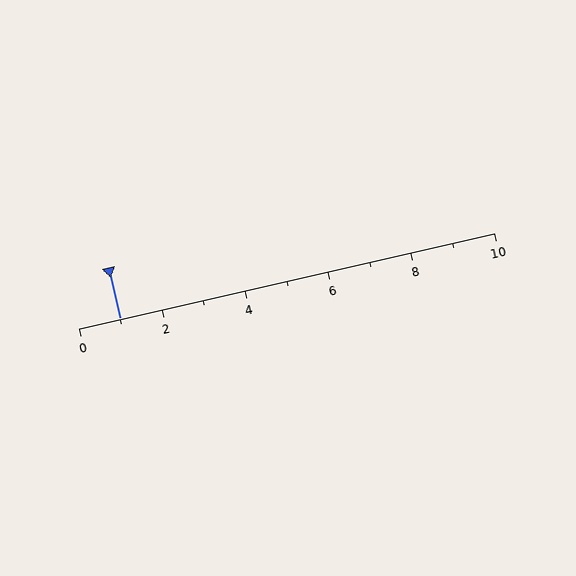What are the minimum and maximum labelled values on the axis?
The axis runs from 0 to 10.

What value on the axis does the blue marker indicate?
The marker indicates approximately 1.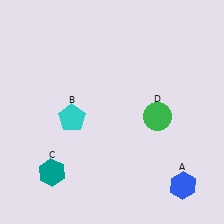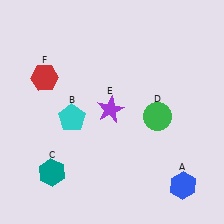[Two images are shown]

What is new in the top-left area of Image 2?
A red hexagon (F) was added in the top-left area of Image 2.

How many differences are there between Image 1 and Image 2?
There are 2 differences between the two images.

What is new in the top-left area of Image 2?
A purple star (E) was added in the top-left area of Image 2.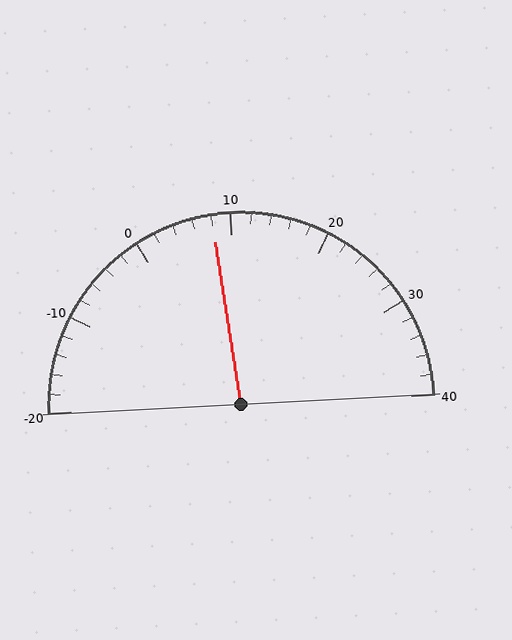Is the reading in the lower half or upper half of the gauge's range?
The reading is in the lower half of the range (-20 to 40).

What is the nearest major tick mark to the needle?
The nearest major tick mark is 10.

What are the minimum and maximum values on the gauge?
The gauge ranges from -20 to 40.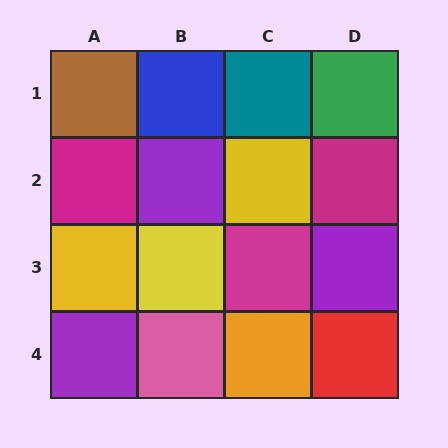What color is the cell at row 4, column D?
Red.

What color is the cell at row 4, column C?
Orange.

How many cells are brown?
1 cell is brown.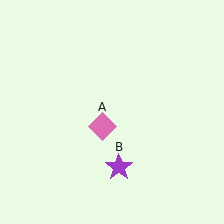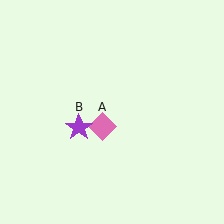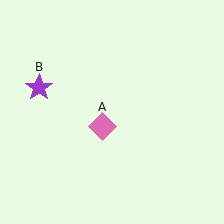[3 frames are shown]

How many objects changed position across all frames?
1 object changed position: purple star (object B).